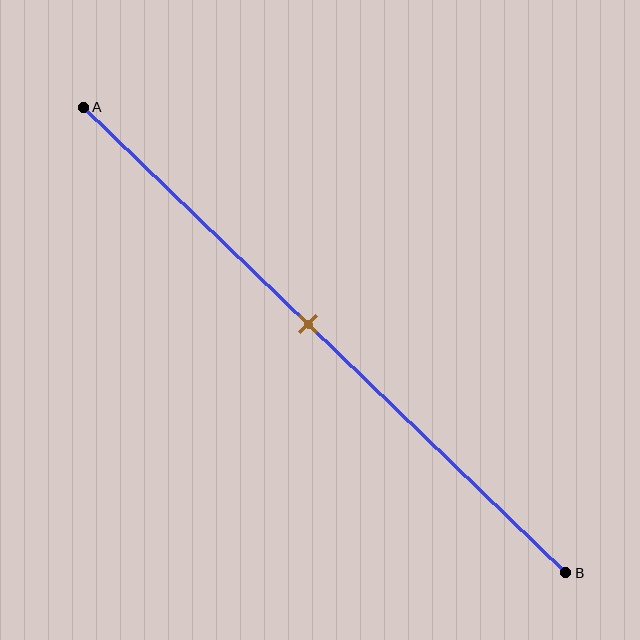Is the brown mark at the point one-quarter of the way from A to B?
No, the mark is at about 45% from A, not at the 25% one-quarter point.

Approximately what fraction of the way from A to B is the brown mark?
The brown mark is approximately 45% of the way from A to B.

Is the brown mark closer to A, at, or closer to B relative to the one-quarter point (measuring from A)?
The brown mark is closer to point B than the one-quarter point of segment AB.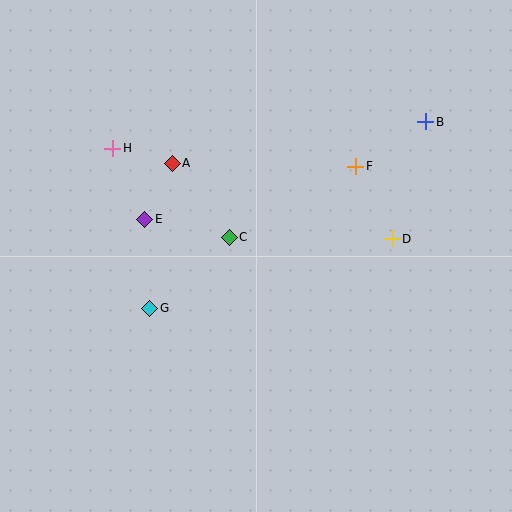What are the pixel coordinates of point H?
Point H is at (113, 148).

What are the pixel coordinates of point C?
Point C is at (229, 237).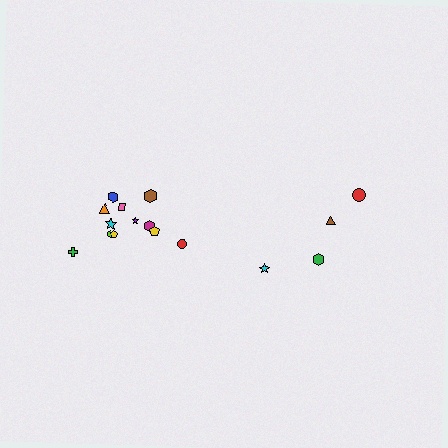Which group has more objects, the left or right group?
The left group.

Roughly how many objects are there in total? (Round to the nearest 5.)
Roughly 15 objects in total.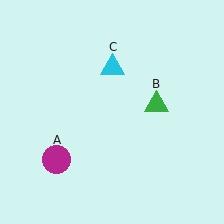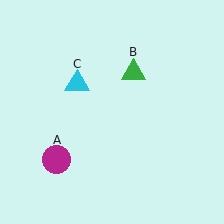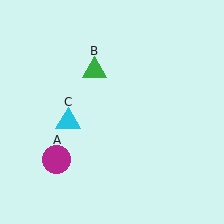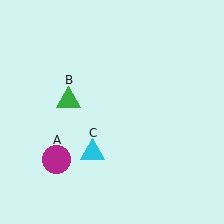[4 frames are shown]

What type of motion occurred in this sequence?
The green triangle (object B), cyan triangle (object C) rotated counterclockwise around the center of the scene.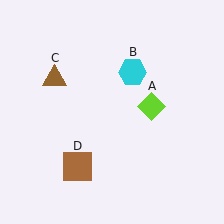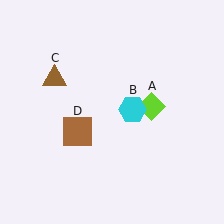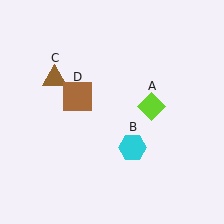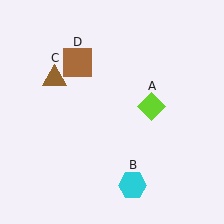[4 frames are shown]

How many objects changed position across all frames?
2 objects changed position: cyan hexagon (object B), brown square (object D).